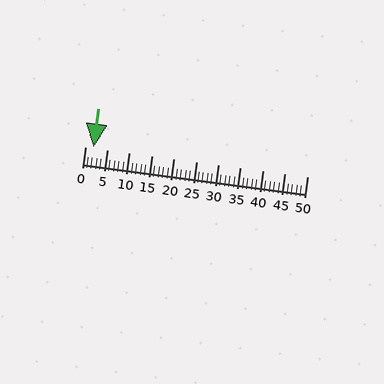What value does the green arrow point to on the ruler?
The green arrow points to approximately 2.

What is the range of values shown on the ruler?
The ruler shows values from 0 to 50.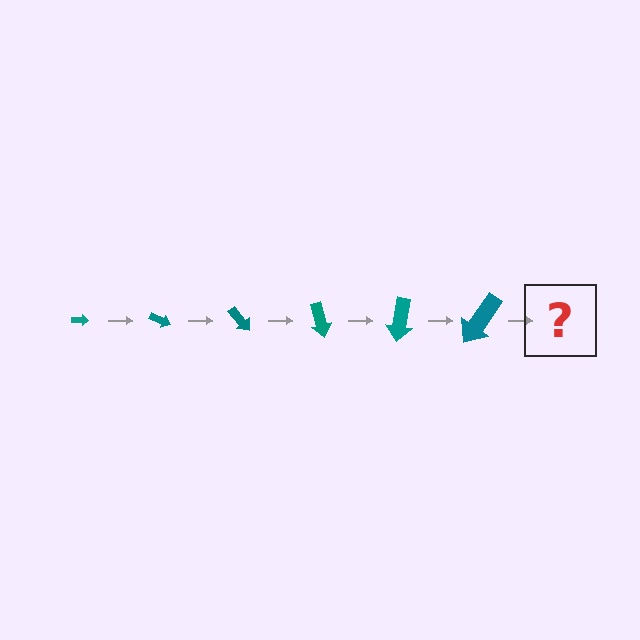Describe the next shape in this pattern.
It should be an arrow, larger than the previous one and rotated 150 degrees from the start.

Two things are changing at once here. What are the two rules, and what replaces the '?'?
The two rules are that the arrow grows larger each step and it rotates 25 degrees each step. The '?' should be an arrow, larger than the previous one and rotated 150 degrees from the start.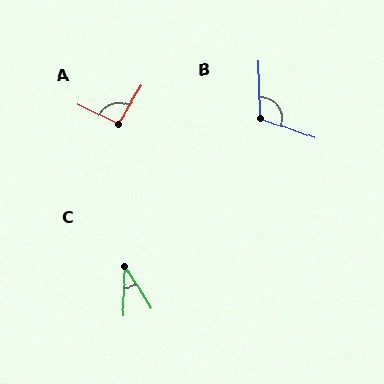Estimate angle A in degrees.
Approximately 95 degrees.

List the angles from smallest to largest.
C (34°), A (95°), B (110°).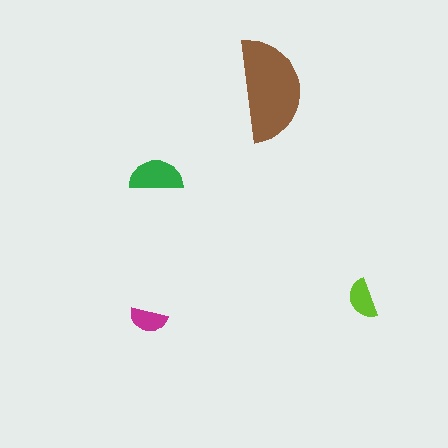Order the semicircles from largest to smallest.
the brown one, the green one, the lime one, the magenta one.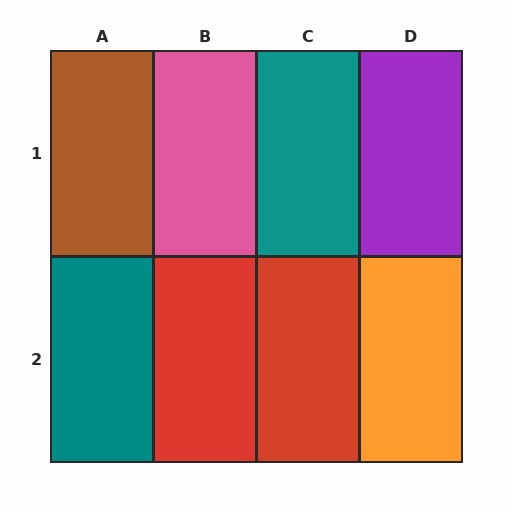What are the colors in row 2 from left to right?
Teal, red, red, orange.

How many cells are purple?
1 cell is purple.